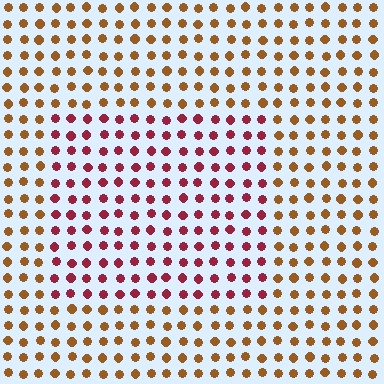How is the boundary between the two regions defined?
The boundary is defined purely by a slight shift in hue (about 45 degrees). Spacing, size, and orientation are identical on both sides.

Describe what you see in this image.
The image is filled with small brown elements in a uniform arrangement. A rectangle-shaped region is visible where the elements are tinted to a slightly different hue, forming a subtle color boundary.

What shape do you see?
I see a rectangle.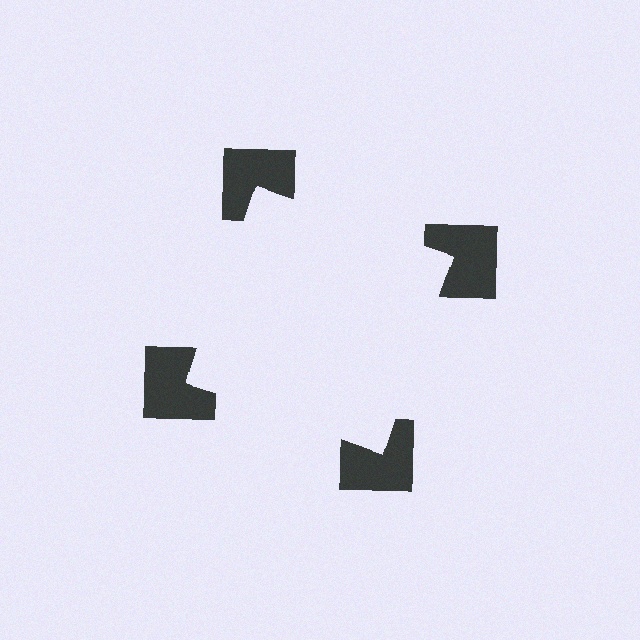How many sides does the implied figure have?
4 sides.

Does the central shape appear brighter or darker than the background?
It typically appears slightly brighter than the background, even though no actual brightness change is drawn.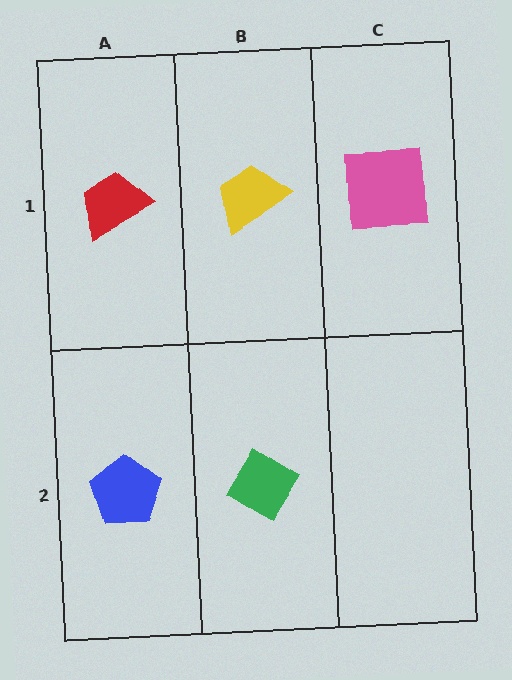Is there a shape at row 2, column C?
No, that cell is empty.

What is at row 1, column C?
A pink square.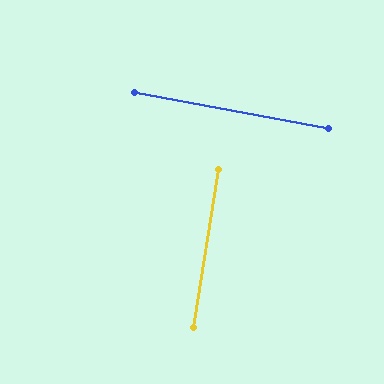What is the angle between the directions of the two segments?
Approximately 88 degrees.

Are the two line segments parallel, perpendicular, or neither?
Perpendicular — they meet at approximately 88°.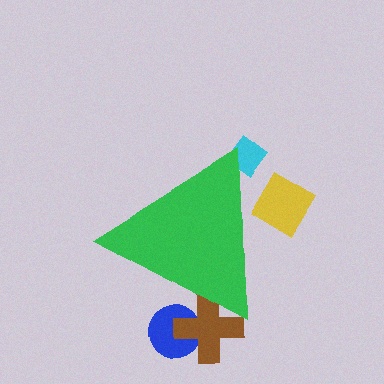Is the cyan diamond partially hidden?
Yes, the cyan diamond is partially hidden behind the green triangle.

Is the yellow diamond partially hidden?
Yes, the yellow diamond is partially hidden behind the green triangle.